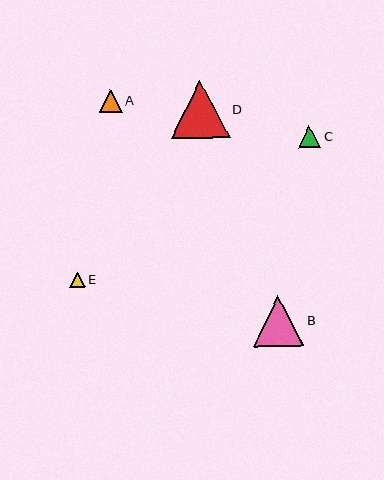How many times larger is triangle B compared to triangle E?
Triangle B is approximately 3.2 times the size of triangle E.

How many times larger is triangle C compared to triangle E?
Triangle C is approximately 1.4 times the size of triangle E.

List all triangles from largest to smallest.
From largest to smallest: D, B, A, C, E.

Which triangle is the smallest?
Triangle E is the smallest with a size of approximately 16 pixels.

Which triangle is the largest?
Triangle D is the largest with a size of approximately 59 pixels.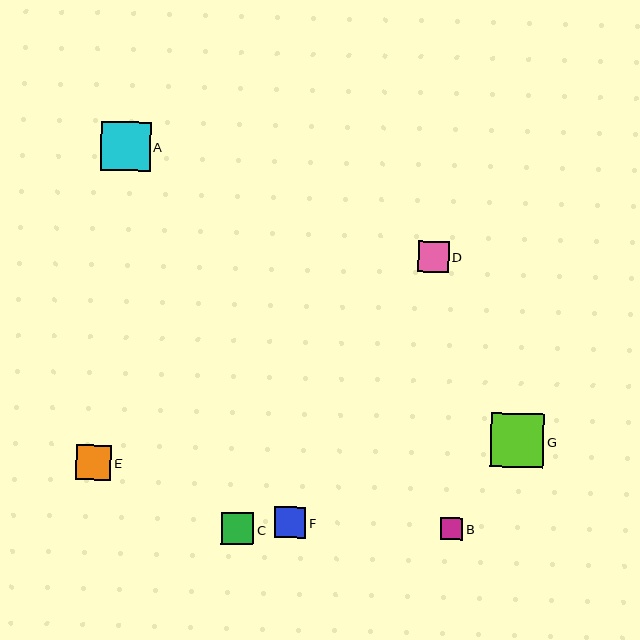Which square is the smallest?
Square B is the smallest with a size of approximately 22 pixels.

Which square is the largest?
Square G is the largest with a size of approximately 54 pixels.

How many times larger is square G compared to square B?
Square G is approximately 2.4 times the size of square B.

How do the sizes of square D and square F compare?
Square D and square F are approximately the same size.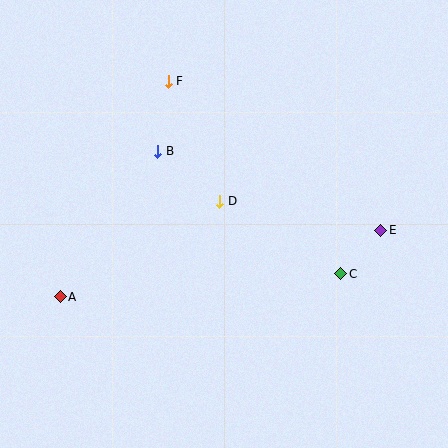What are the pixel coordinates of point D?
Point D is at (220, 201).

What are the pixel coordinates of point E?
Point E is at (381, 230).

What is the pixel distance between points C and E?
The distance between C and E is 59 pixels.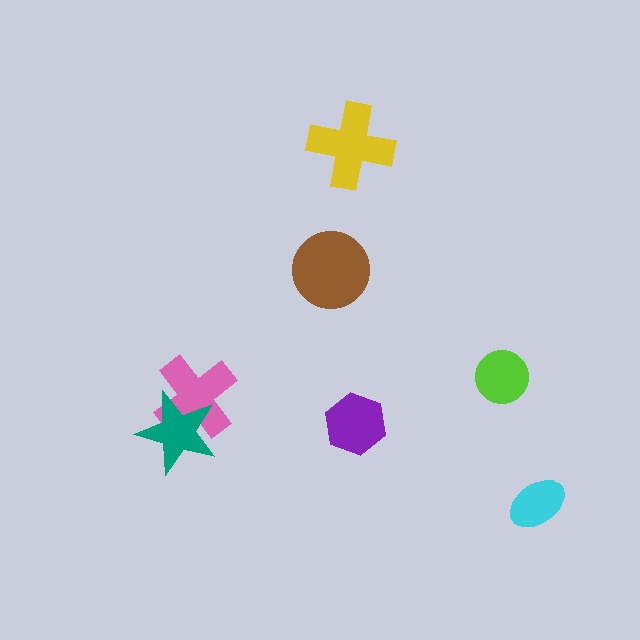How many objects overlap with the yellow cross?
0 objects overlap with the yellow cross.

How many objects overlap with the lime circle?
0 objects overlap with the lime circle.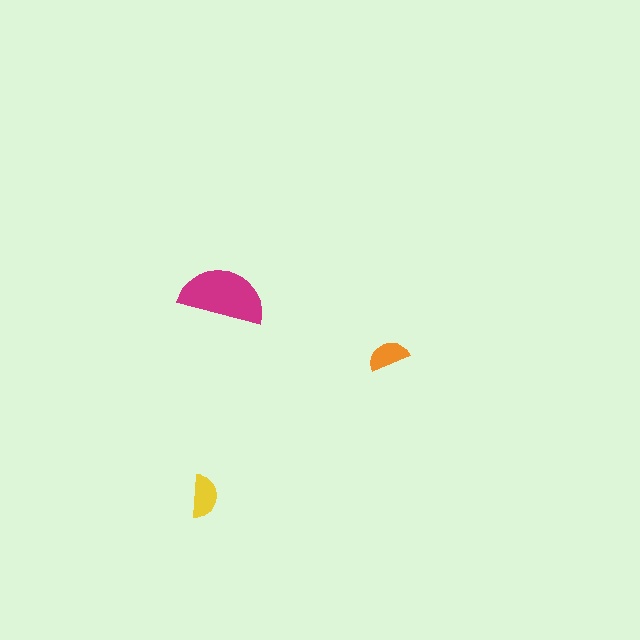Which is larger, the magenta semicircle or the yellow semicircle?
The magenta one.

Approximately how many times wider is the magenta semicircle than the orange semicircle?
About 2 times wider.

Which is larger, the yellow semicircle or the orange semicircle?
The yellow one.